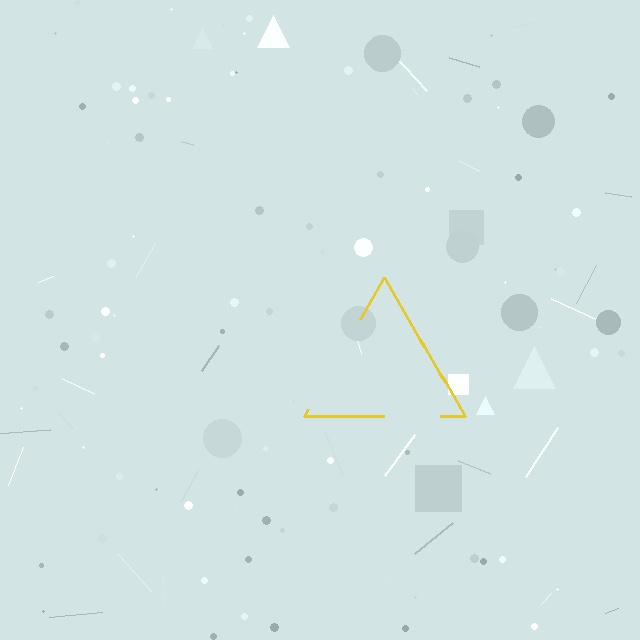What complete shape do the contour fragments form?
The contour fragments form a triangle.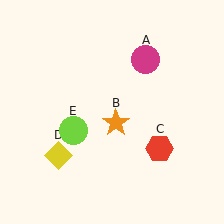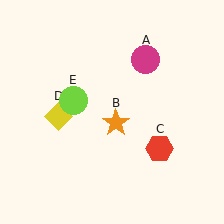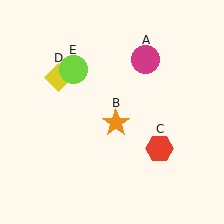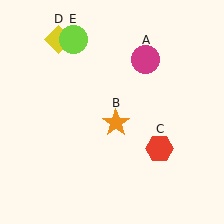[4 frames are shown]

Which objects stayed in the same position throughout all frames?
Magenta circle (object A) and orange star (object B) and red hexagon (object C) remained stationary.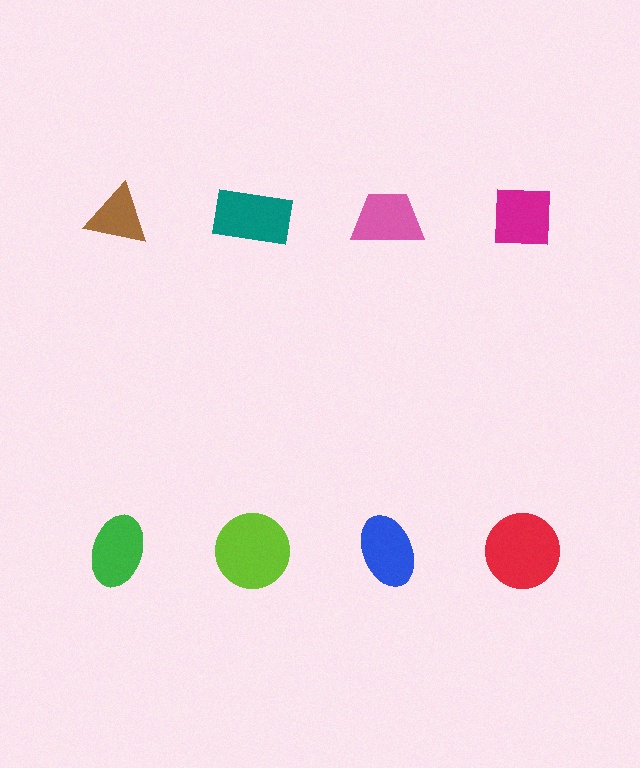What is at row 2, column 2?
A lime circle.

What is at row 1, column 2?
A teal rectangle.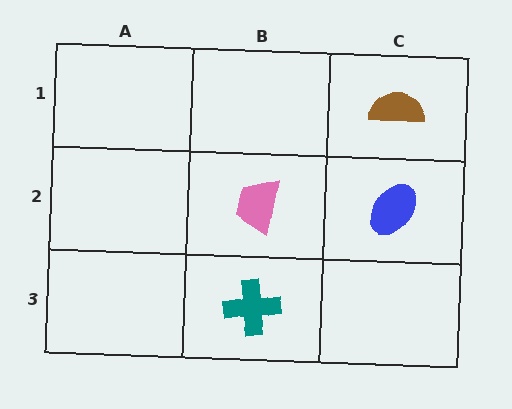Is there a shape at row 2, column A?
No, that cell is empty.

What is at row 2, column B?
A pink trapezoid.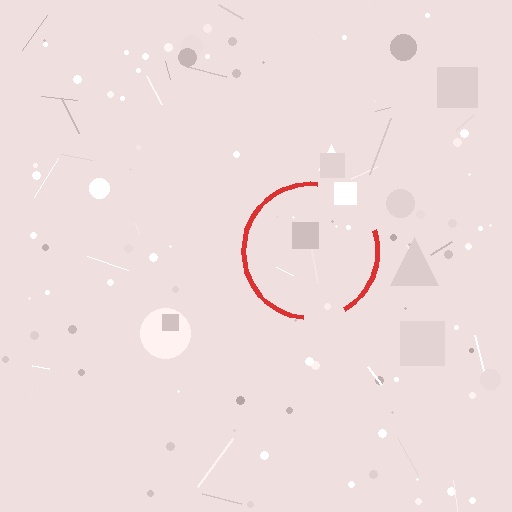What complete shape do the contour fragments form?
The contour fragments form a circle.